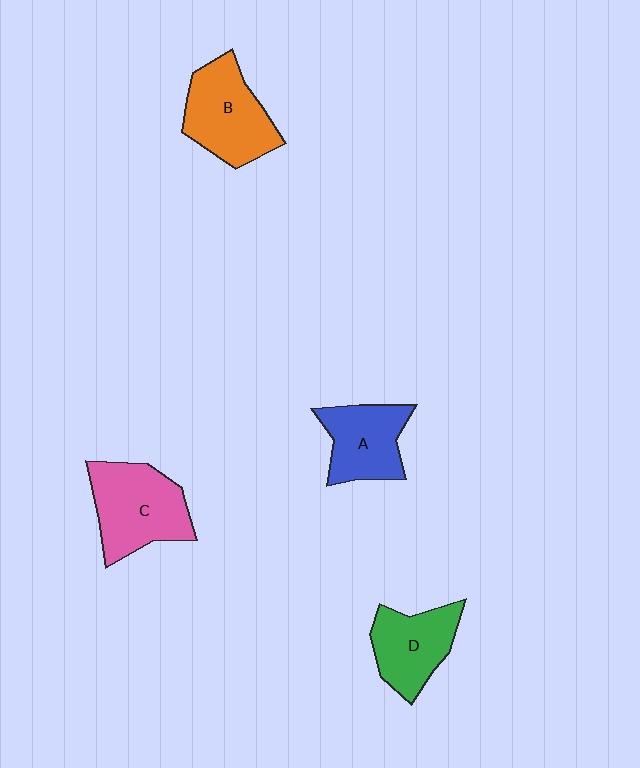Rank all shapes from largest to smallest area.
From largest to smallest: C (pink), B (orange), D (green), A (blue).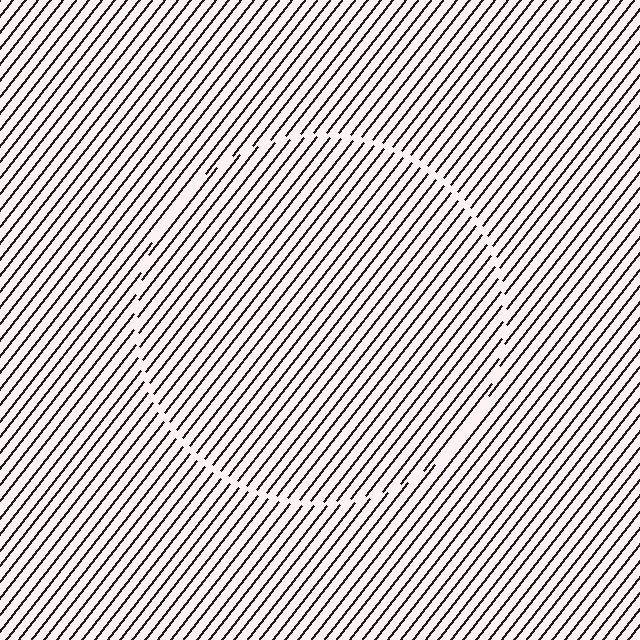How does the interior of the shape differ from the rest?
The interior of the shape contains the same grating, shifted by half a period — the contour is defined by the phase discontinuity where line-ends from the inner and outer gratings abut.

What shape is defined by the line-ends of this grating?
An illusory circle. The interior of the shape contains the same grating, shifted by half a period — the contour is defined by the phase discontinuity where line-ends from the inner and outer gratings abut.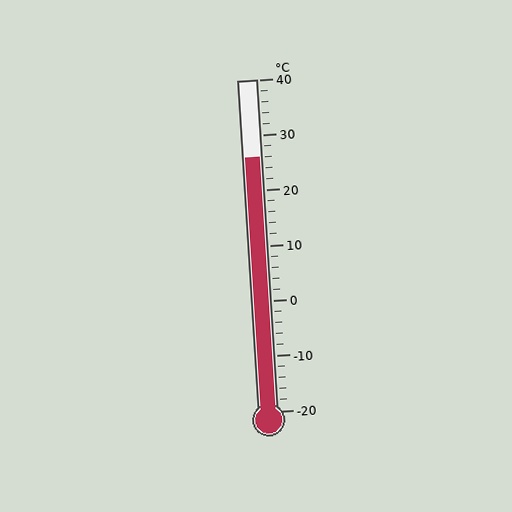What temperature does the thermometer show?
The thermometer shows approximately 26°C.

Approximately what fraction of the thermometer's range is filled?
The thermometer is filled to approximately 75% of its range.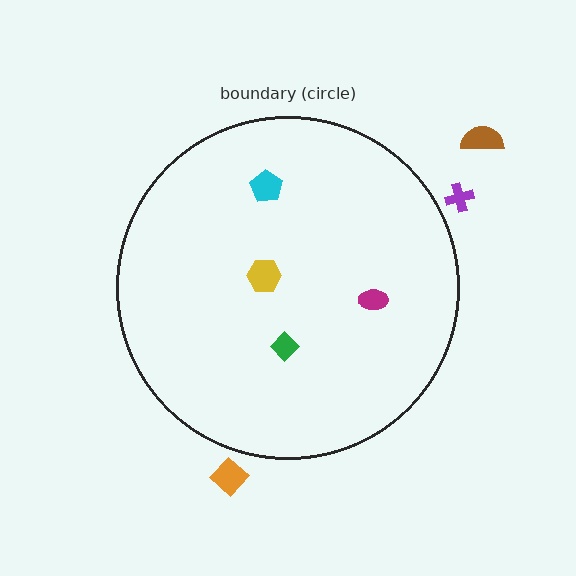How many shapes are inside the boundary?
4 inside, 3 outside.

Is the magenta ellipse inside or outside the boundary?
Inside.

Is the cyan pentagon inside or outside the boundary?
Inside.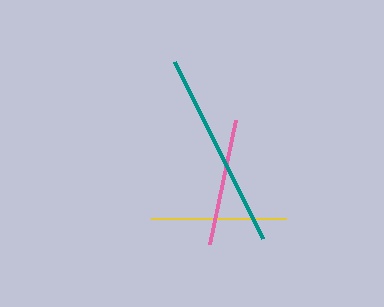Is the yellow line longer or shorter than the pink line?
The yellow line is longer than the pink line.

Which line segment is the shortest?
The pink line is the shortest at approximately 128 pixels.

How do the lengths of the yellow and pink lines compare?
The yellow and pink lines are approximately the same length.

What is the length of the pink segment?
The pink segment is approximately 128 pixels long.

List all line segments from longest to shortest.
From longest to shortest: teal, yellow, pink.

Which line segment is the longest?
The teal line is the longest at approximately 197 pixels.